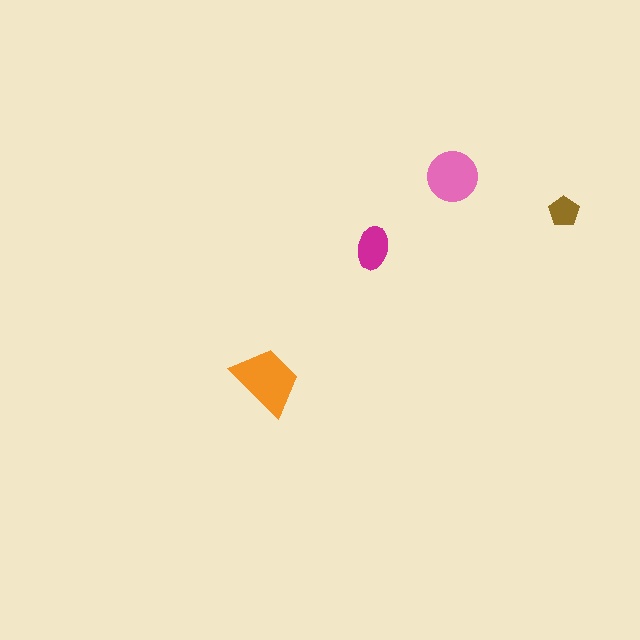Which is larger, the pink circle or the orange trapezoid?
The orange trapezoid.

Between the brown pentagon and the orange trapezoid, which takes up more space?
The orange trapezoid.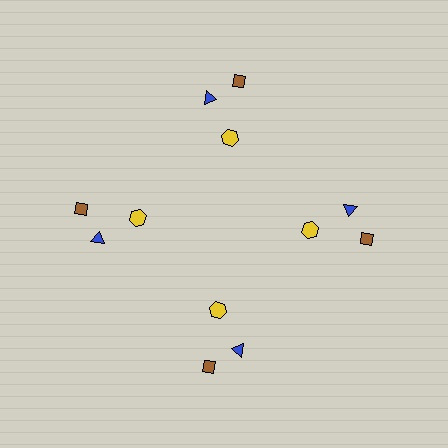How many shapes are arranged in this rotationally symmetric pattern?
There are 12 shapes, arranged in 4 groups of 3.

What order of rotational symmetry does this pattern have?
This pattern has 4-fold rotational symmetry.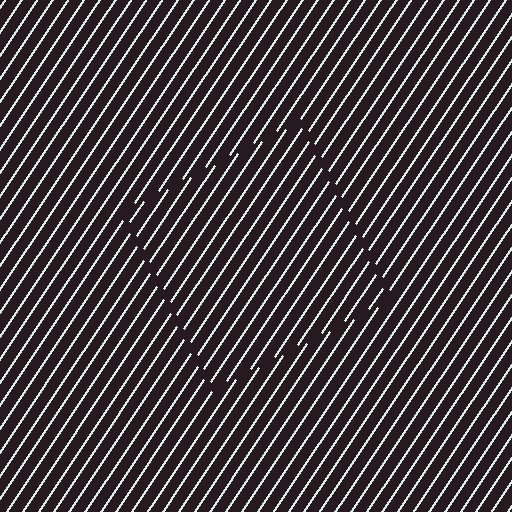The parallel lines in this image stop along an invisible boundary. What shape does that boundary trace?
An illusory square. The interior of the shape contains the same grating, shifted by half a period — the contour is defined by the phase discontinuity where line-ends from the inner and outer gratings abut.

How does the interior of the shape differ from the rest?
The interior of the shape contains the same grating, shifted by half a period — the contour is defined by the phase discontinuity where line-ends from the inner and outer gratings abut.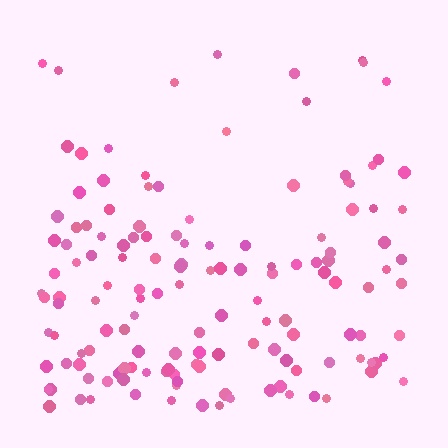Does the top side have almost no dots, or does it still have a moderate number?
Still a moderate number, just noticeably fewer than the bottom.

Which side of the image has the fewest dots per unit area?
The top.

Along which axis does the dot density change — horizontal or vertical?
Vertical.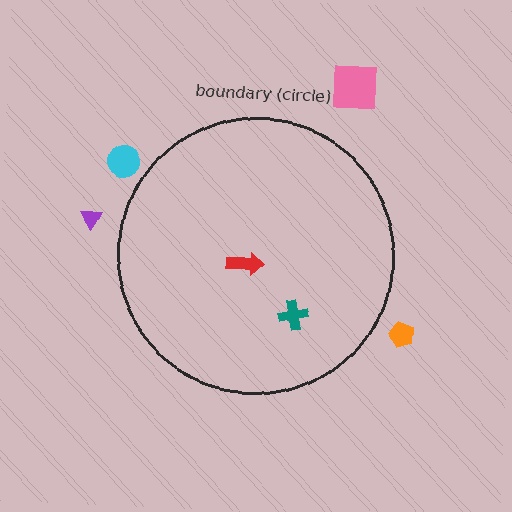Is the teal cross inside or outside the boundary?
Inside.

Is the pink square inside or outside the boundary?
Outside.